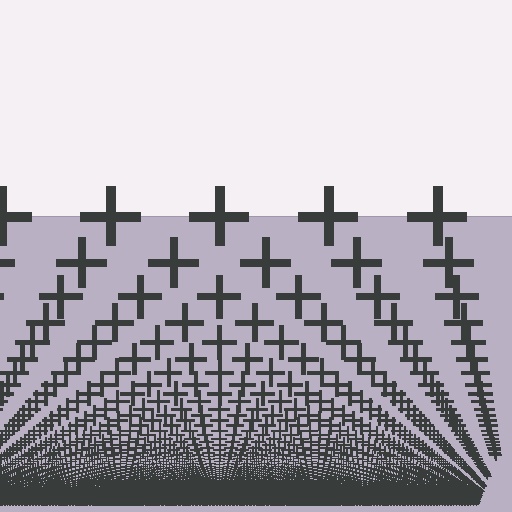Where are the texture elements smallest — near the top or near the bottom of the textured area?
Near the bottom.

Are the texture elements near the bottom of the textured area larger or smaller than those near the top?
Smaller. The gradient is inverted — elements near the bottom are smaller and denser.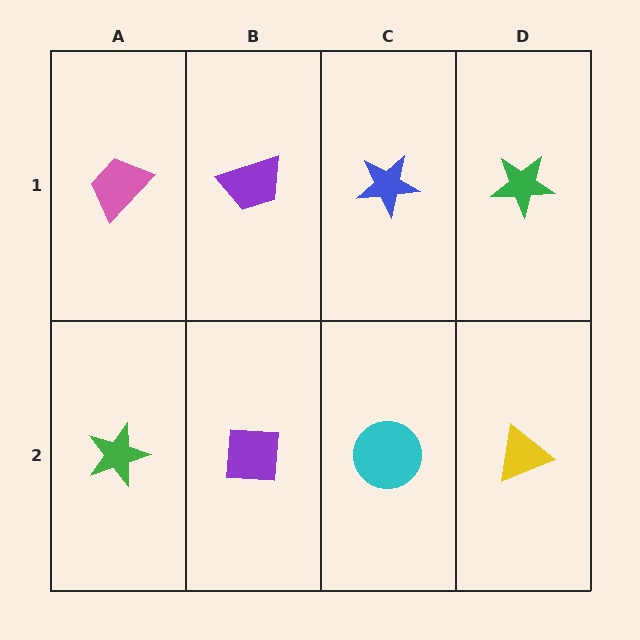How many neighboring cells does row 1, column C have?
3.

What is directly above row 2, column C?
A blue star.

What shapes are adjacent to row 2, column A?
A pink trapezoid (row 1, column A), a purple square (row 2, column B).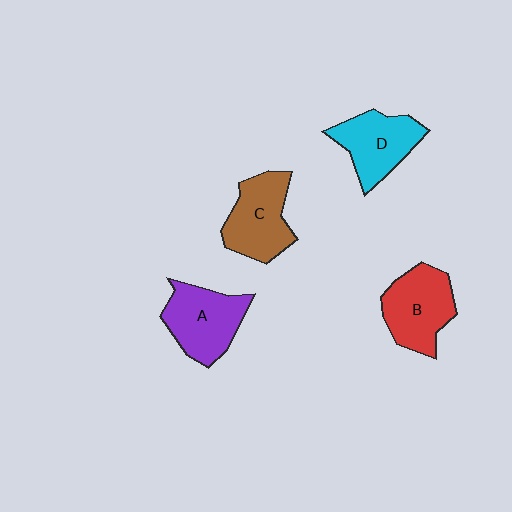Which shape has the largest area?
Shape A (purple).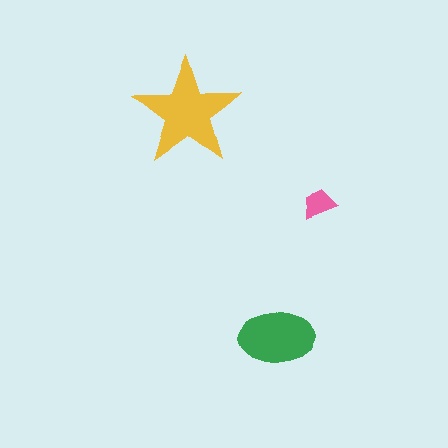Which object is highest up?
The yellow star is topmost.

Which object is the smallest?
The pink trapezoid.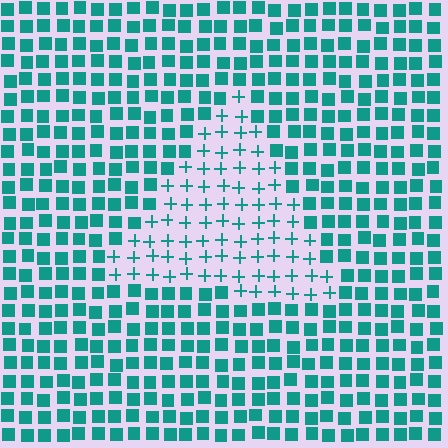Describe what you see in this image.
The image is filled with small teal elements arranged in a uniform grid. A triangle-shaped region contains plus signs, while the surrounding area contains squares. The boundary is defined purely by the change in element shape.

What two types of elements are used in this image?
The image uses plus signs inside the triangle region and squares outside it.